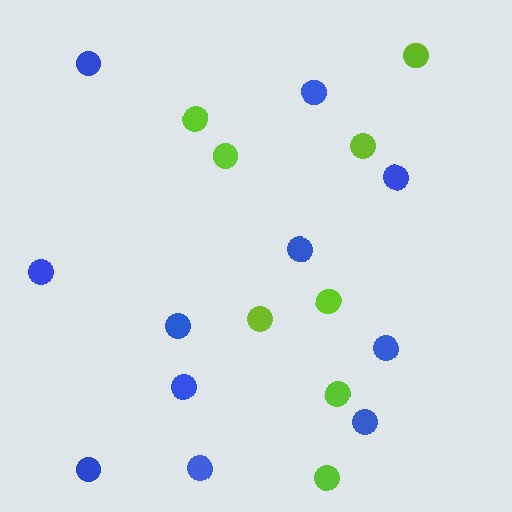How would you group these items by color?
There are 2 groups: one group of lime circles (8) and one group of blue circles (11).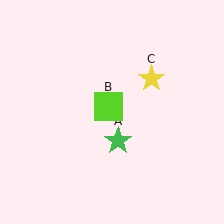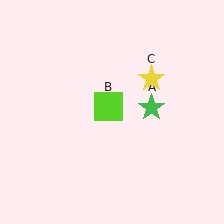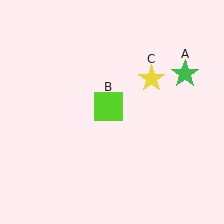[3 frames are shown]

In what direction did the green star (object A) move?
The green star (object A) moved up and to the right.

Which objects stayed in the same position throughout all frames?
Lime square (object B) and yellow star (object C) remained stationary.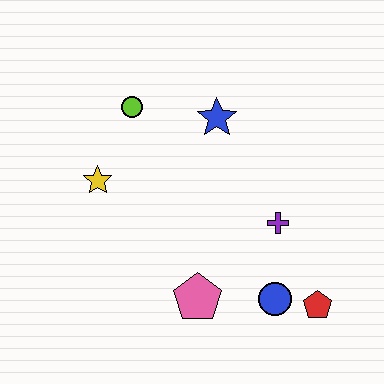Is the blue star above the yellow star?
Yes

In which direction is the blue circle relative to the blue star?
The blue circle is below the blue star.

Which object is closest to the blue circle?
The red pentagon is closest to the blue circle.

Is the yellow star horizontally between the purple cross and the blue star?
No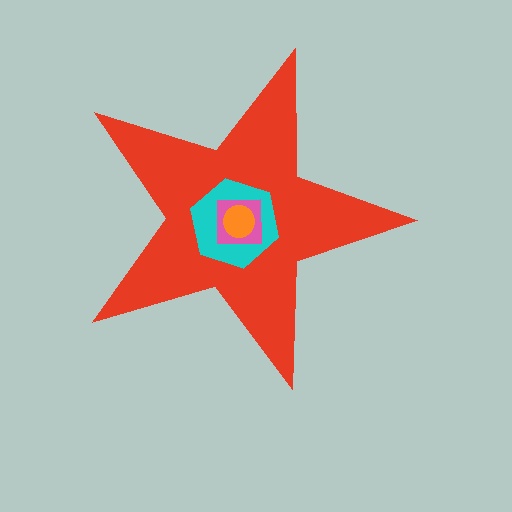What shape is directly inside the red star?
The cyan hexagon.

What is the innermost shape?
The orange circle.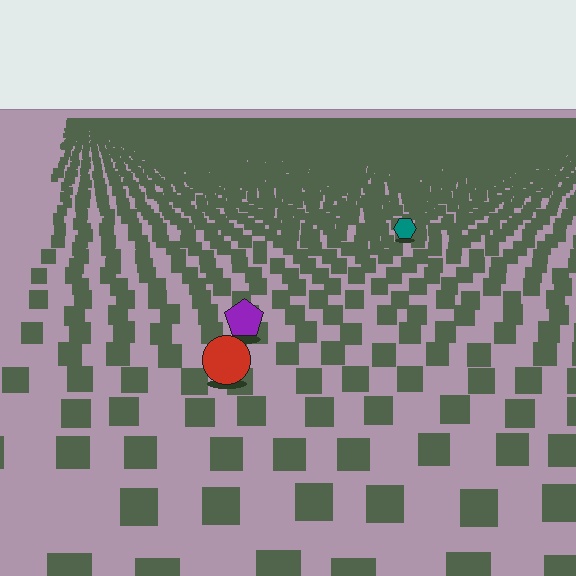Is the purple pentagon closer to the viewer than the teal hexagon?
Yes. The purple pentagon is closer — you can tell from the texture gradient: the ground texture is coarser near it.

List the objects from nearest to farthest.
From nearest to farthest: the red circle, the purple pentagon, the teal hexagon.